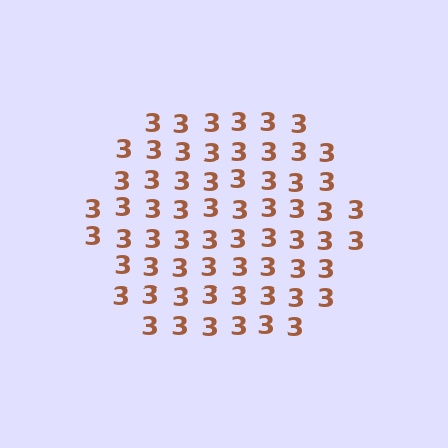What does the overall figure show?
The overall figure shows a hexagon.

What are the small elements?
The small elements are digit 3's.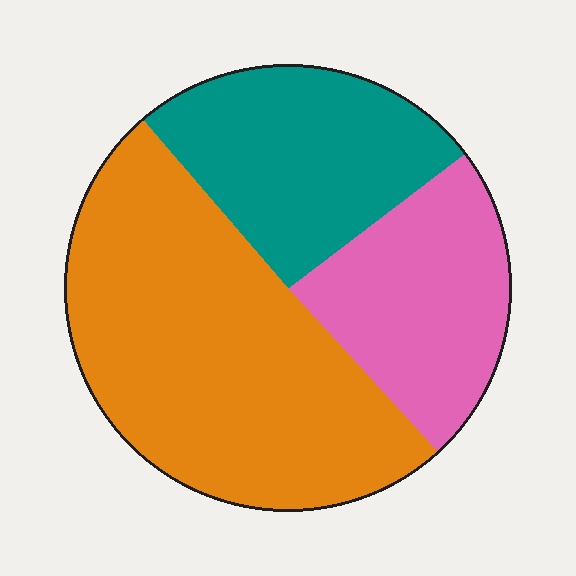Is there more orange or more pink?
Orange.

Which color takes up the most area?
Orange, at roughly 50%.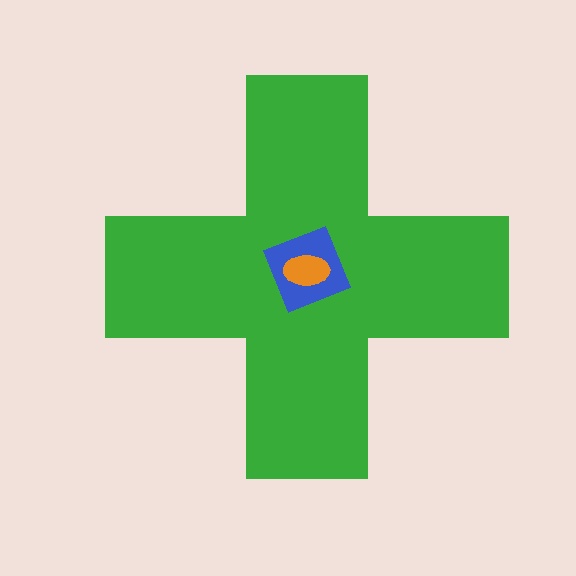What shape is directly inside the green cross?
The blue diamond.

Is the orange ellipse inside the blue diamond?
Yes.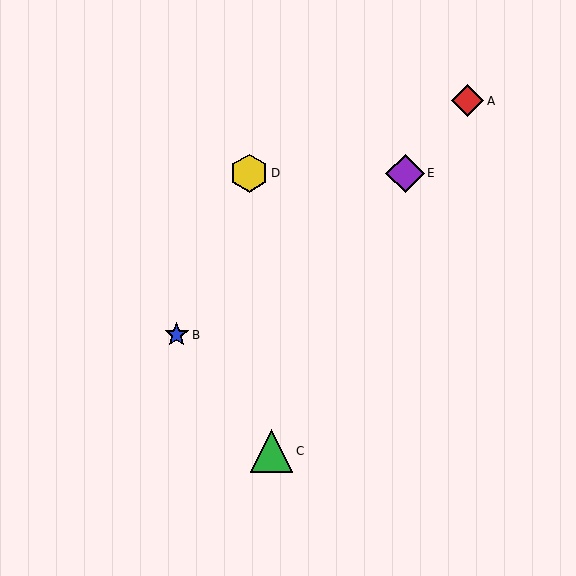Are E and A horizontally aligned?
No, E is at y≈173 and A is at y≈101.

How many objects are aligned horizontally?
2 objects (D, E) are aligned horizontally.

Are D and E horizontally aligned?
Yes, both are at y≈173.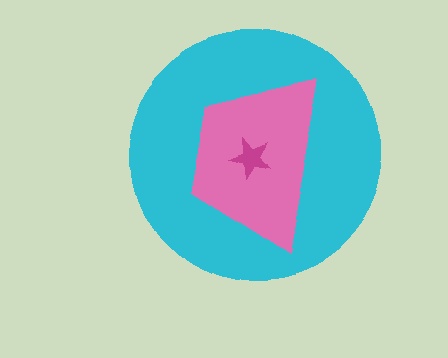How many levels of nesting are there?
3.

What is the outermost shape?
The cyan circle.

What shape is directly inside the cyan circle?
The pink trapezoid.